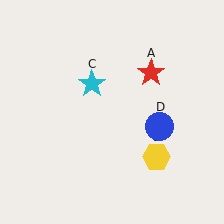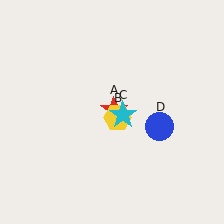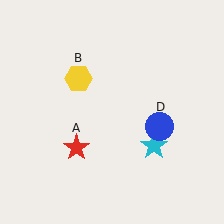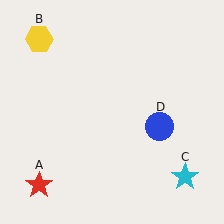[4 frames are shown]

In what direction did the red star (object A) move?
The red star (object A) moved down and to the left.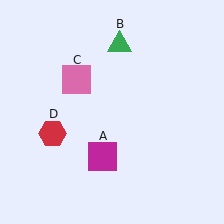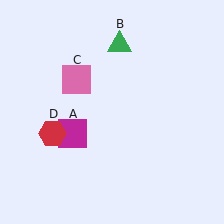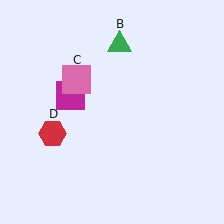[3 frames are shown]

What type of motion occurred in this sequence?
The magenta square (object A) rotated clockwise around the center of the scene.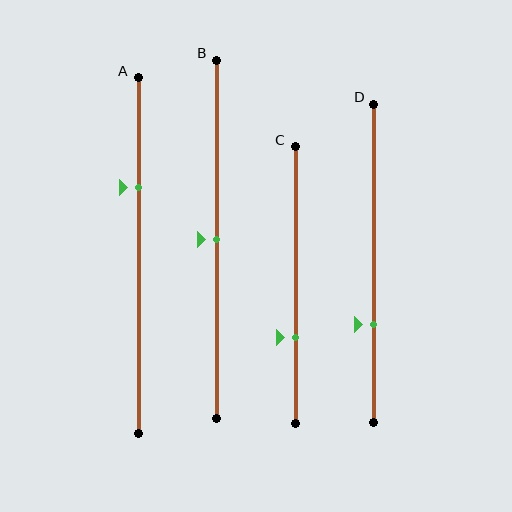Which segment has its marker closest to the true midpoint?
Segment B has its marker closest to the true midpoint.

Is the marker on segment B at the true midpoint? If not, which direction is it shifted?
Yes, the marker on segment B is at the true midpoint.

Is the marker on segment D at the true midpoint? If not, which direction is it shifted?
No, the marker on segment D is shifted downward by about 19% of the segment length.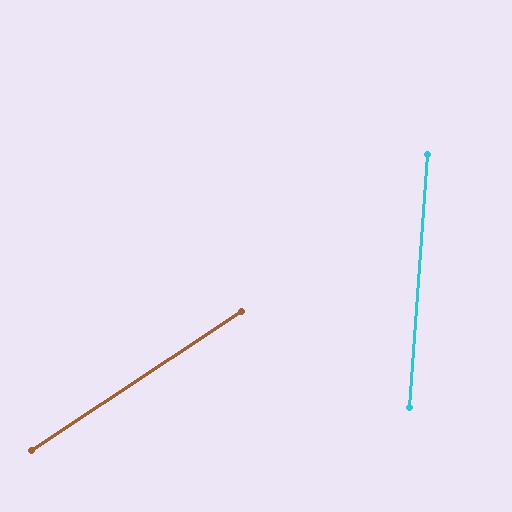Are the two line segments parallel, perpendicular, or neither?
Neither parallel nor perpendicular — they differ by about 52°.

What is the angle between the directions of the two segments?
Approximately 52 degrees.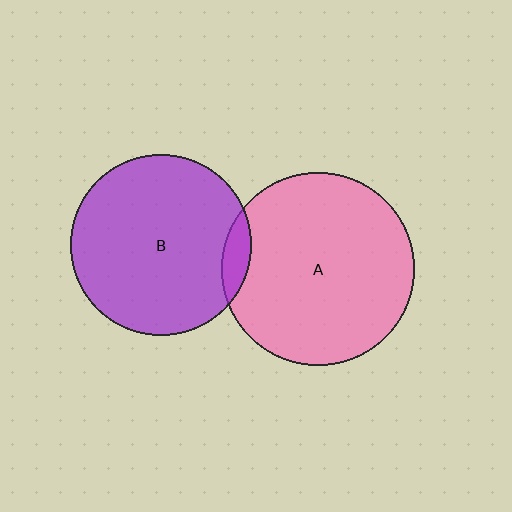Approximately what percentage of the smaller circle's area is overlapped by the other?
Approximately 5%.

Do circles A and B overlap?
Yes.